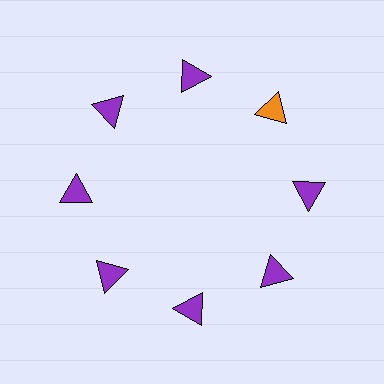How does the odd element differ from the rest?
It has a different color: orange instead of purple.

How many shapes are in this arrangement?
There are 8 shapes arranged in a ring pattern.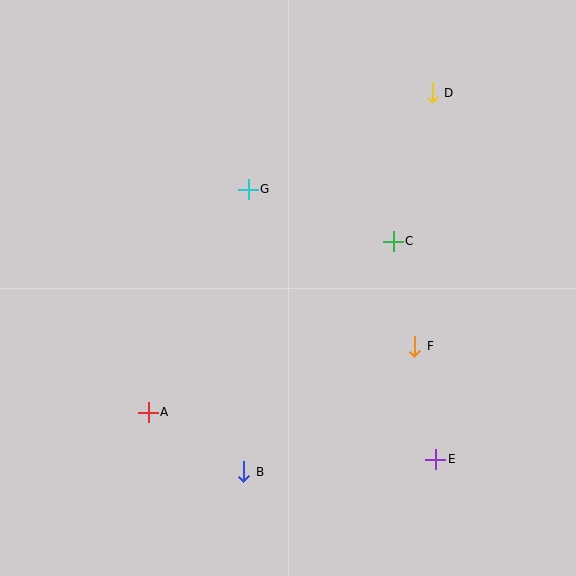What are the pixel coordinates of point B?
Point B is at (244, 472).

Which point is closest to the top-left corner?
Point G is closest to the top-left corner.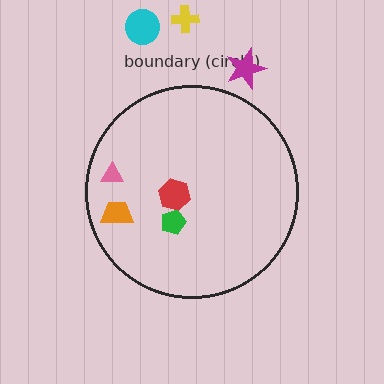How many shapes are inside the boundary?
4 inside, 3 outside.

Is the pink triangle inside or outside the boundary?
Inside.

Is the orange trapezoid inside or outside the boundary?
Inside.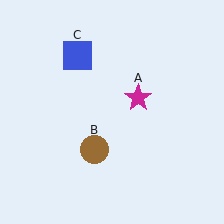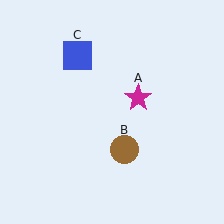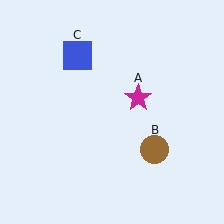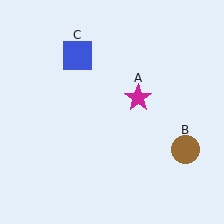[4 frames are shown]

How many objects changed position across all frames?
1 object changed position: brown circle (object B).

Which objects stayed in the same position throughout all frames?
Magenta star (object A) and blue square (object C) remained stationary.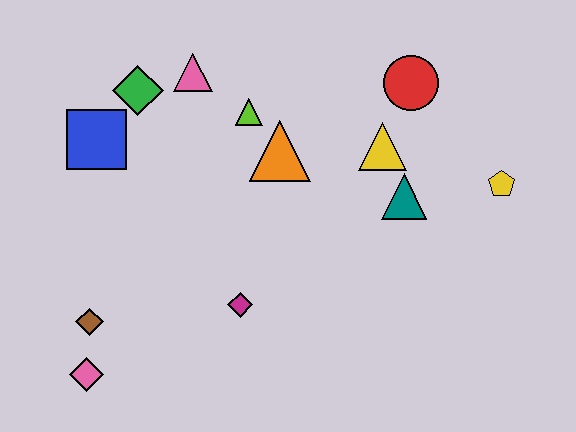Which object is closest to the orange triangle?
The lime triangle is closest to the orange triangle.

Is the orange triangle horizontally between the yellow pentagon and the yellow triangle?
No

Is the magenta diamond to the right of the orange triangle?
No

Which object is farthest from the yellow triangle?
The pink diamond is farthest from the yellow triangle.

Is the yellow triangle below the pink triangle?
Yes